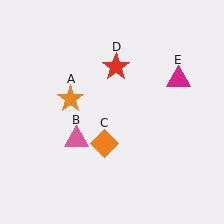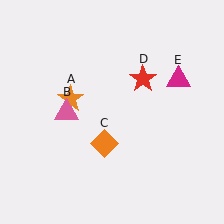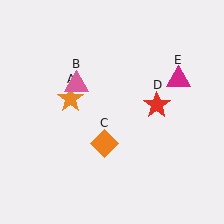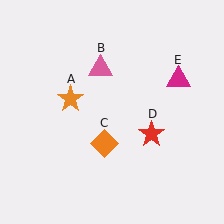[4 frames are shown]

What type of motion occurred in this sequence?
The pink triangle (object B), red star (object D) rotated clockwise around the center of the scene.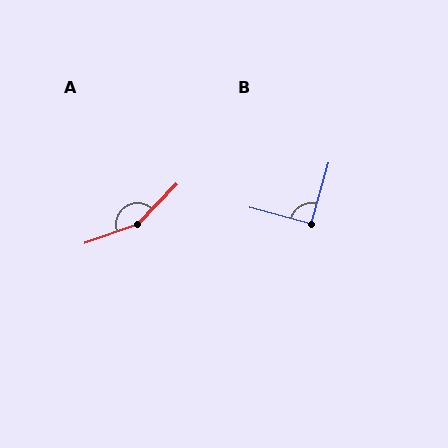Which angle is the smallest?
B, at approximately 90 degrees.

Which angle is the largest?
A, at approximately 154 degrees.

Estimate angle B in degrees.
Approximately 90 degrees.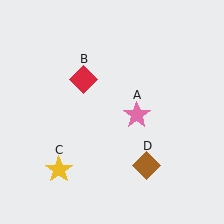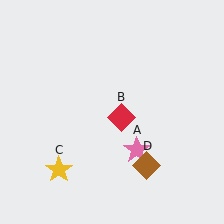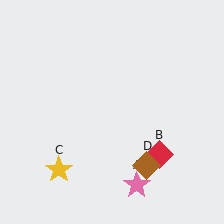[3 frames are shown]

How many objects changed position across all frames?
2 objects changed position: pink star (object A), red diamond (object B).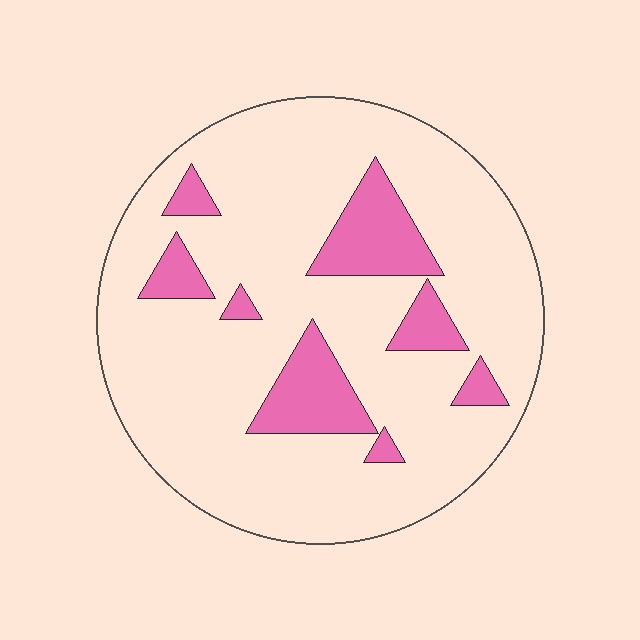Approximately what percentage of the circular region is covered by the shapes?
Approximately 15%.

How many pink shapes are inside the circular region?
8.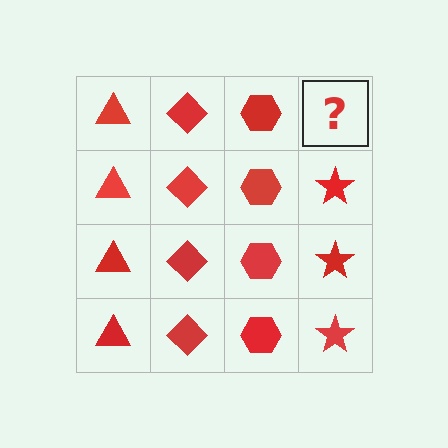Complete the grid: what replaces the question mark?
The question mark should be replaced with a red star.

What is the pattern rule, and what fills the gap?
The rule is that each column has a consistent shape. The gap should be filled with a red star.